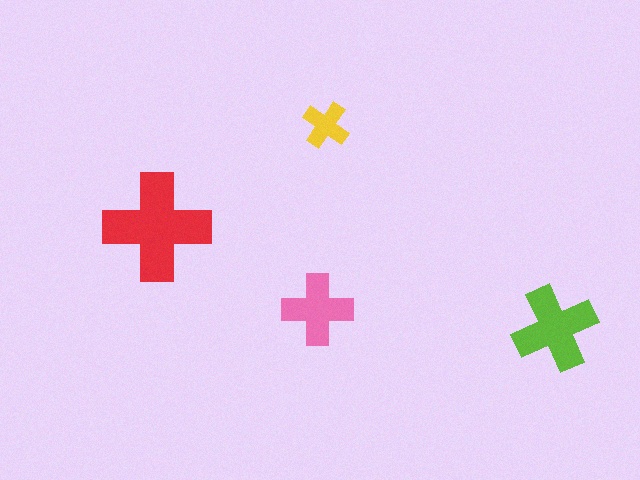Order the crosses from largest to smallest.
the red one, the lime one, the pink one, the yellow one.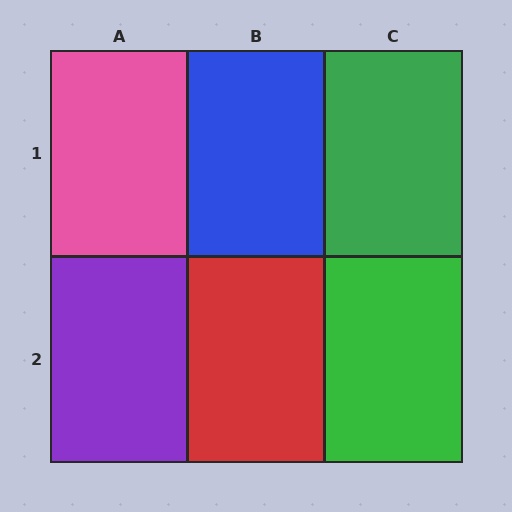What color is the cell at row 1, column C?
Green.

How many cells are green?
2 cells are green.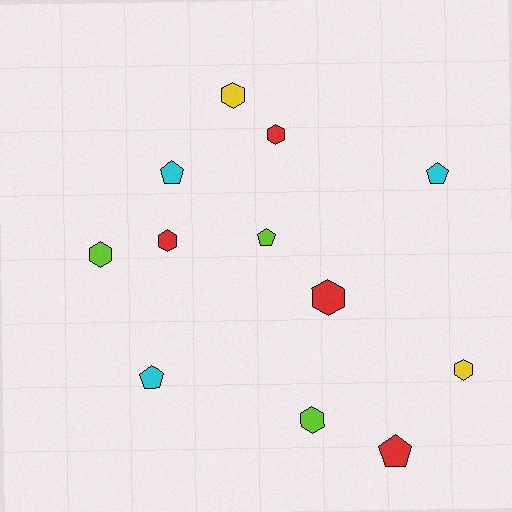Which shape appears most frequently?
Hexagon, with 7 objects.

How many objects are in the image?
There are 12 objects.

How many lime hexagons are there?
There are 2 lime hexagons.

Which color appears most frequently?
Red, with 4 objects.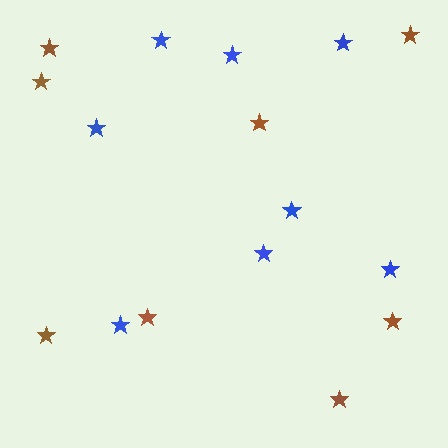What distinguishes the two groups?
There are 2 groups: one group of blue stars (8) and one group of brown stars (8).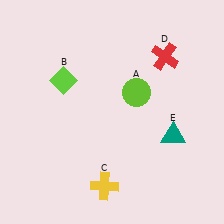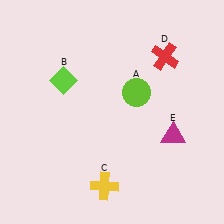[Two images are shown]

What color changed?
The triangle (E) changed from teal in Image 1 to magenta in Image 2.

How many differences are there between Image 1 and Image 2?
There is 1 difference between the two images.